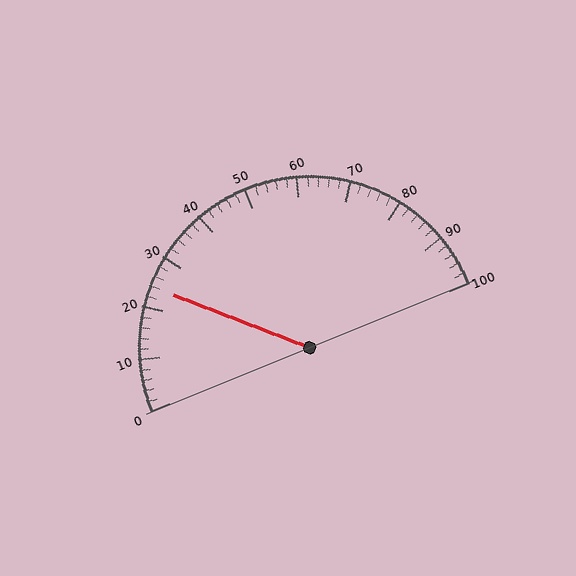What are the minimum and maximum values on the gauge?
The gauge ranges from 0 to 100.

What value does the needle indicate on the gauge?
The needle indicates approximately 24.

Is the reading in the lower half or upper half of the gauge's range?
The reading is in the lower half of the range (0 to 100).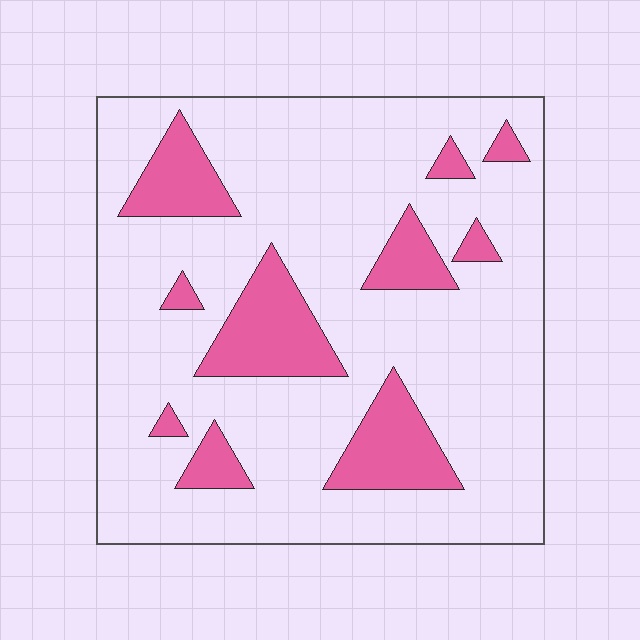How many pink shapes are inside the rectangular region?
10.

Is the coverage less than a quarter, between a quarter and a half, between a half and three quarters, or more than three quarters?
Less than a quarter.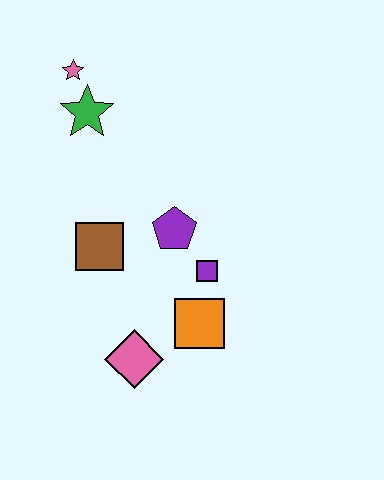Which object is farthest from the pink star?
The pink diamond is farthest from the pink star.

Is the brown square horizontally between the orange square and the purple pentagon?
No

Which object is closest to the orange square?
The purple square is closest to the orange square.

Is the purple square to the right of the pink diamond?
Yes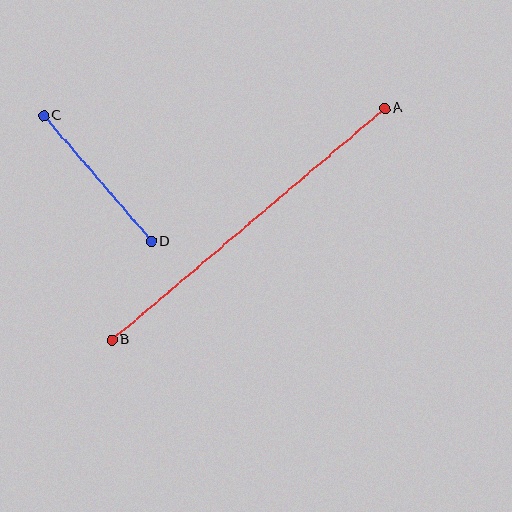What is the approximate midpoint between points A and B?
The midpoint is at approximately (248, 224) pixels.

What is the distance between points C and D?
The distance is approximately 166 pixels.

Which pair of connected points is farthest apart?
Points A and B are farthest apart.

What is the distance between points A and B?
The distance is approximately 358 pixels.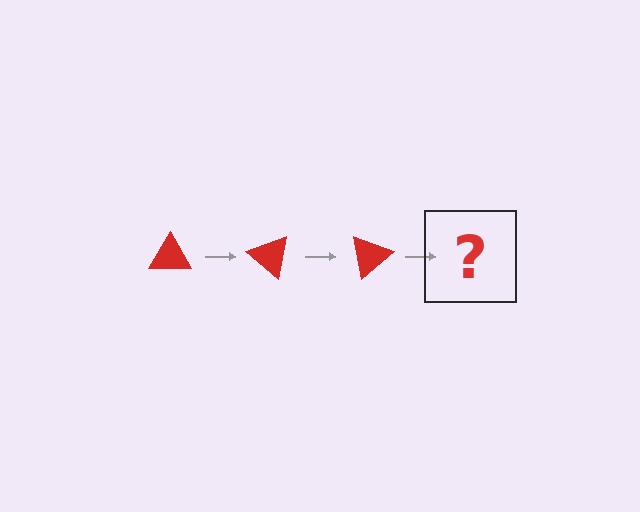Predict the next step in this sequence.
The next step is a red triangle rotated 120 degrees.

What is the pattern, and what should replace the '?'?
The pattern is that the triangle rotates 40 degrees each step. The '?' should be a red triangle rotated 120 degrees.